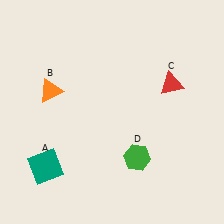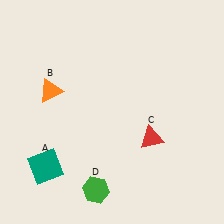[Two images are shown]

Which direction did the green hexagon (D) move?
The green hexagon (D) moved left.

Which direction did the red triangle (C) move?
The red triangle (C) moved down.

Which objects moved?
The objects that moved are: the red triangle (C), the green hexagon (D).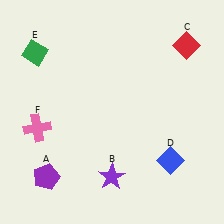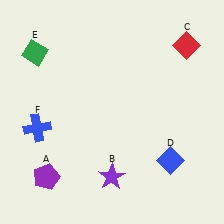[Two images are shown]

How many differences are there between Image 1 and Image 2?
There is 1 difference between the two images.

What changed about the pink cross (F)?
In Image 1, F is pink. In Image 2, it changed to blue.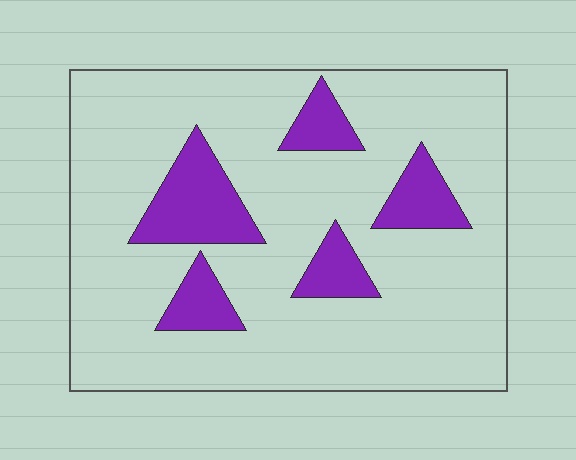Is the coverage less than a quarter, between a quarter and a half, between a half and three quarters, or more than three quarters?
Less than a quarter.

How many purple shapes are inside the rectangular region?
5.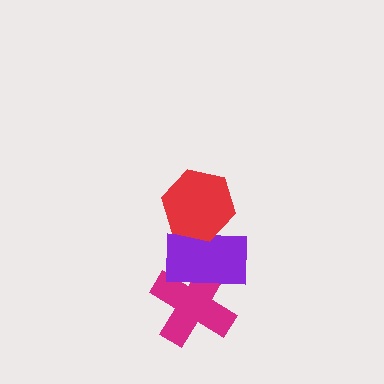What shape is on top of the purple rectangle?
The red hexagon is on top of the purple rectangle.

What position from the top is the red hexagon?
The red hexagon is 1st from the top.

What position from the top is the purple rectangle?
The purple rectangle is 2nd from the top.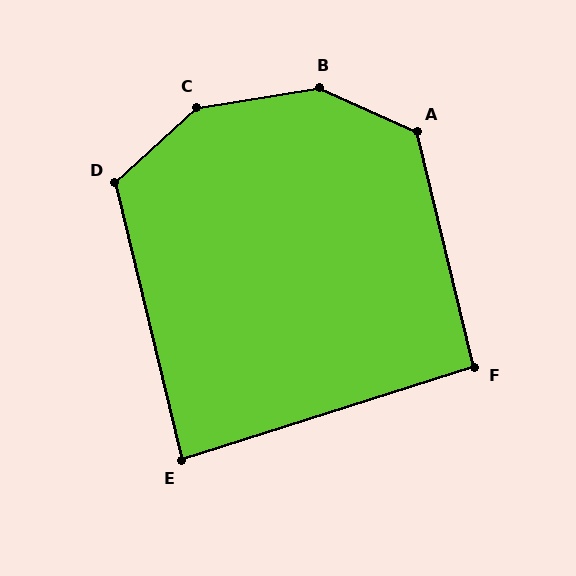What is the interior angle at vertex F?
Approximately 94 degrees (approximately right).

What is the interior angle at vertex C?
Approximately 146 degrees (obtuse).